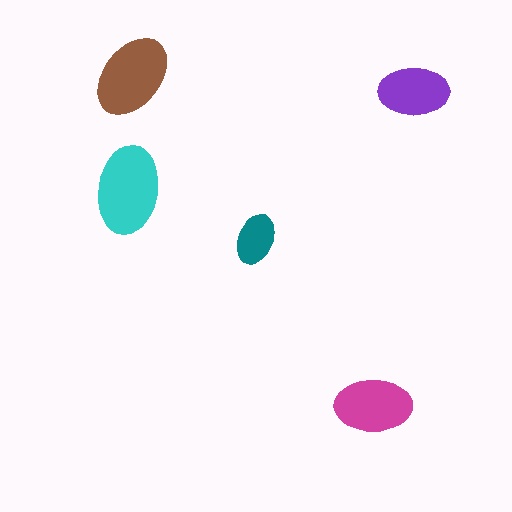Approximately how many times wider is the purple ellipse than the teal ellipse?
About 1.5 times wider.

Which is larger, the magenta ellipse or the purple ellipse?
The magenta one.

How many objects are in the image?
There are 5 objects in the image.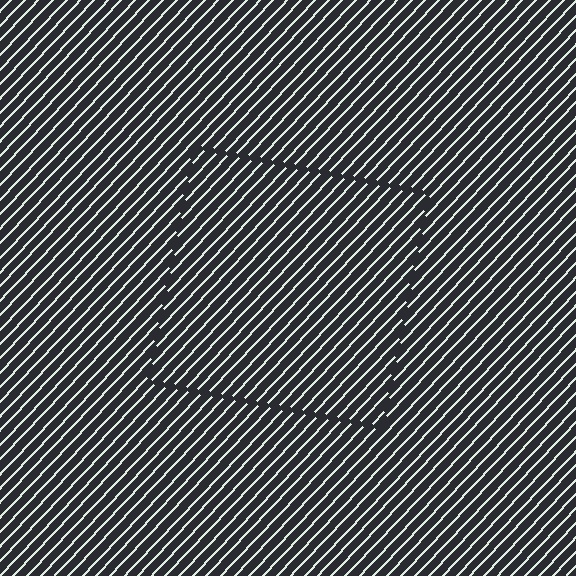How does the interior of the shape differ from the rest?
The interior of the shape contains the same grating, shifted by half a period — the contour is defined by the phase discontinuity where line-ends from the inner and outer gratings abut.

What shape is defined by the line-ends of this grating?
An illusory square. The interior of the shape contains the same grating, shifted by half a period — the contour is defined by the phase discontinuity where line-ends from the inner and outer gratings abut.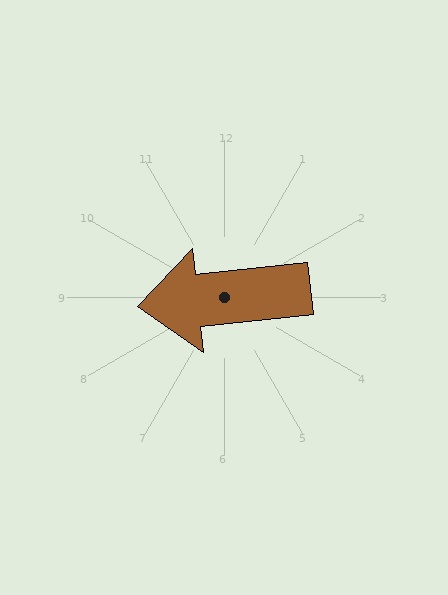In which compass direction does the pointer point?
West.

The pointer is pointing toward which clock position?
Roughly 9 o'clock.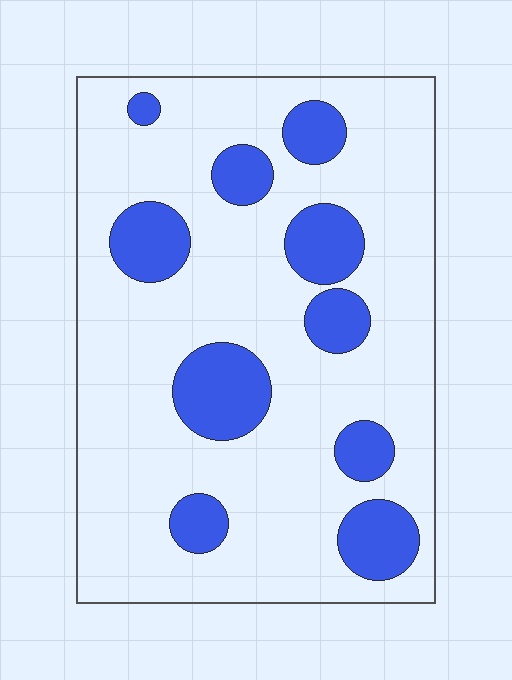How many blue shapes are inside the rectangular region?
10.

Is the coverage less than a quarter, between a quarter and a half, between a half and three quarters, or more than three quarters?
Less than a quarter.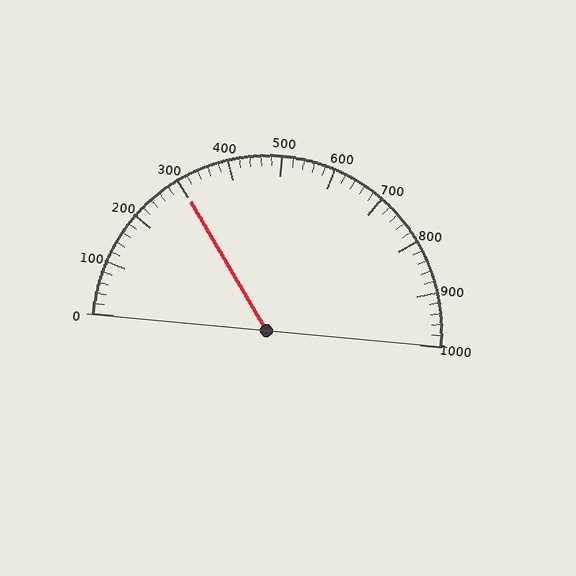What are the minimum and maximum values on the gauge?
The gauge ranges from 0 to 1000.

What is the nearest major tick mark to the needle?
The nearest major tick mark is 300.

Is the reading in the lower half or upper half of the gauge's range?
The reading is in the lower half of the range (0 to 1000).